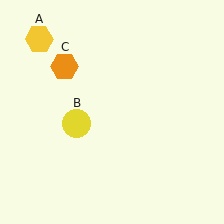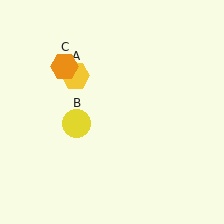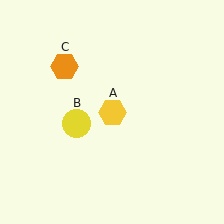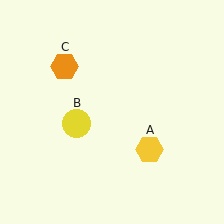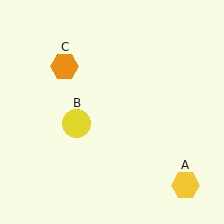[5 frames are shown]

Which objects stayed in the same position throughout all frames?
Yellow circle (object B) and orange hexagon (object C) remained stationary.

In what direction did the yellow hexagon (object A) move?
The yellow hexagon (object A) moved down and to the right.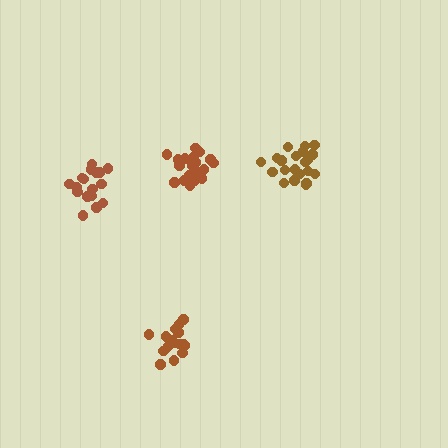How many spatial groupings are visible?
There are 4 spatial groupings.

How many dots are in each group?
Group 1: 21 dots, Group 2: 17 dots, Group 3: 17 dots, Group 4: 21 dots (76 total).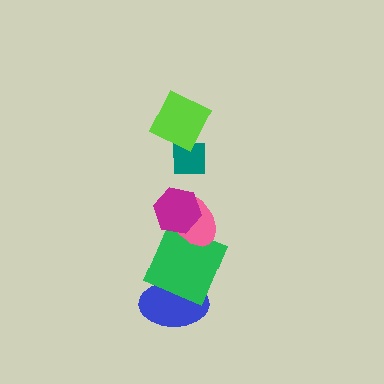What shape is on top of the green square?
The pink ellipse is on top of the green square.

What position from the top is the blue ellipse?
The blue ellipse is 6th from the top.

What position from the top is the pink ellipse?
The pink ellipse is 4th from the top.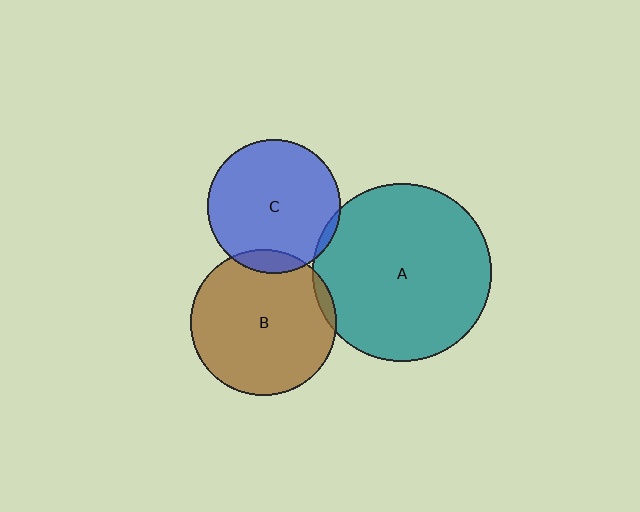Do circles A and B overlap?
Yes.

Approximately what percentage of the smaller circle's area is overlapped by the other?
Approximately 5%.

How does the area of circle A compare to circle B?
Approximately 1.5 times.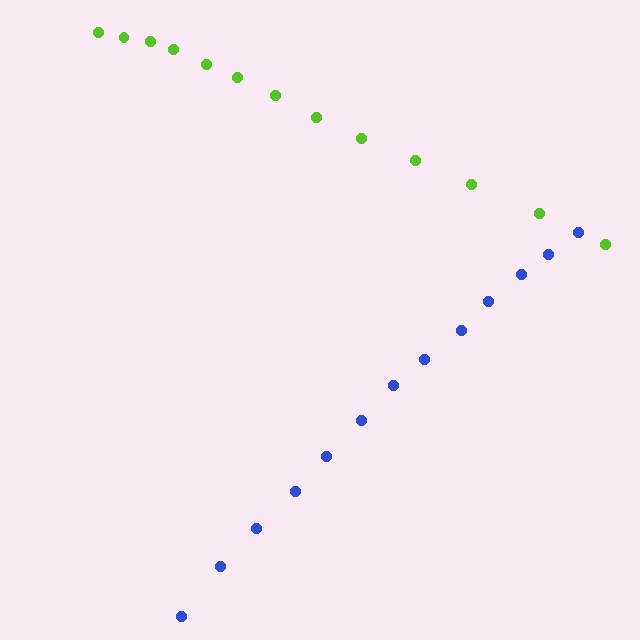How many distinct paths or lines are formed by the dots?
There are 2 distinct paths.